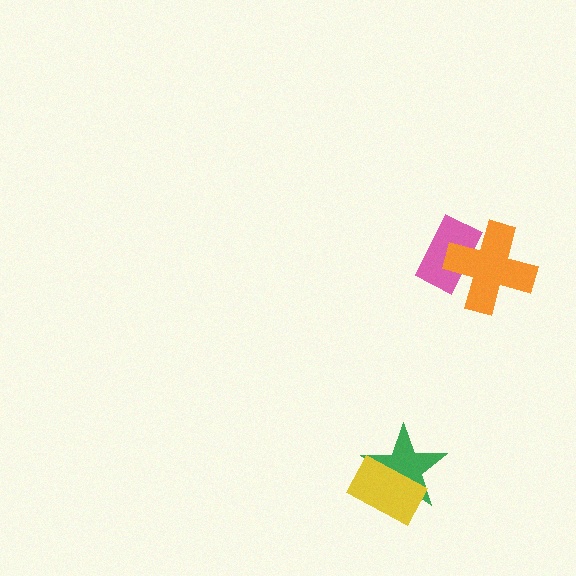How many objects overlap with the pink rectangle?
1 object overlaps with the pink rectangle.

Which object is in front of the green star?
The yellow rectangle is in front of the green star.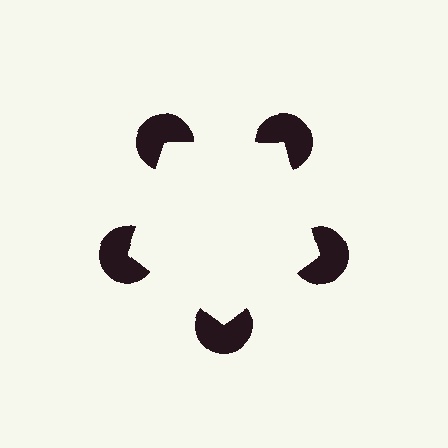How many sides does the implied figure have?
5 sides.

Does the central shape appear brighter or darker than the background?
It typically appears slightly brighter than the background, even though no actual brightness change is drawn.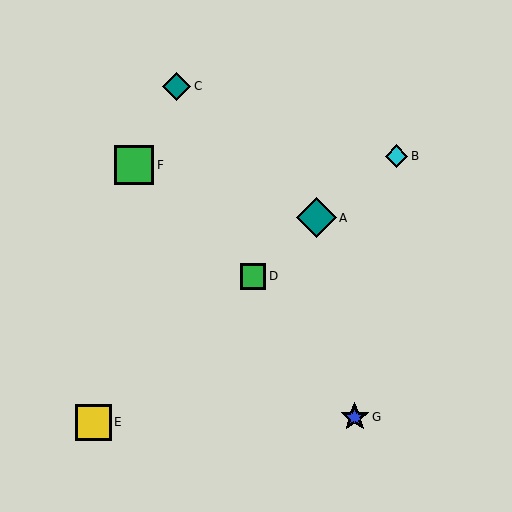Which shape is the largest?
The teal diamond (labeled A) is the largest.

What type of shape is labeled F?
Shape F is a green square.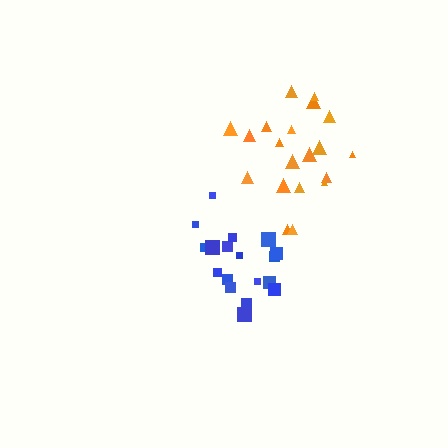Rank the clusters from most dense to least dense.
orange, blue.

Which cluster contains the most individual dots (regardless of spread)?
Orange (20).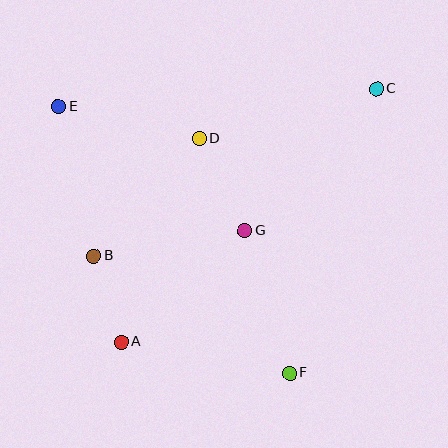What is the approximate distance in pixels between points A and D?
The distance between A and D is approximately 218 pixels.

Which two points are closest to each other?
Points A and B are closest to each other.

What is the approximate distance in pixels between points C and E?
The distance between C and E is approximately 319 pixels.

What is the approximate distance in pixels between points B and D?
The distance between B and D is approximately 158 pixels.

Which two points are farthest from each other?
Points A and C are farthest from each other.